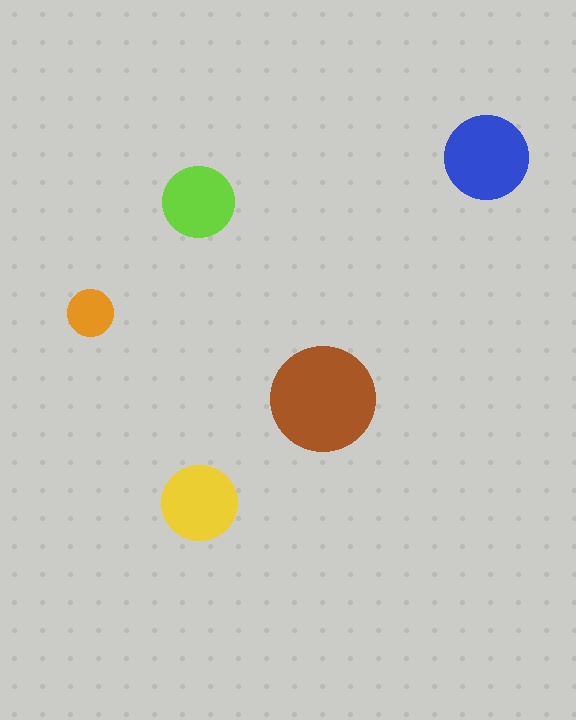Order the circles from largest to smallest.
the brown one, the blue one, the yellow one, the lime one, the orange one.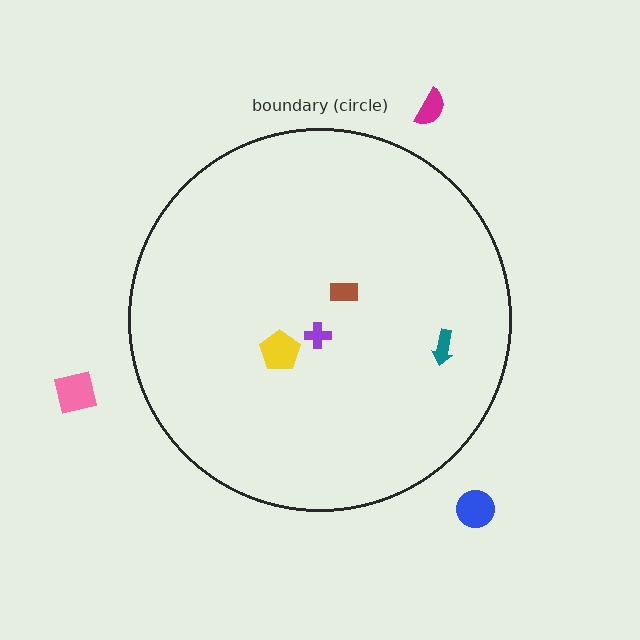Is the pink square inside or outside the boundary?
Outside.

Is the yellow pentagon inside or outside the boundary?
Inside.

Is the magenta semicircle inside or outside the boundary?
Outside.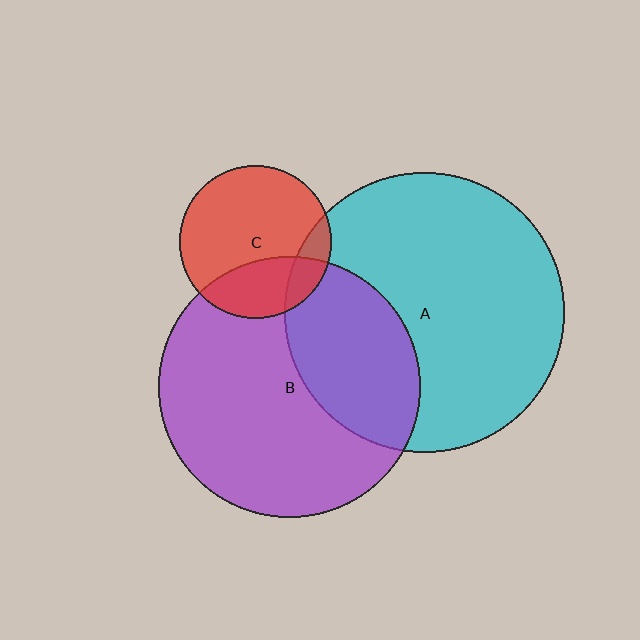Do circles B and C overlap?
Yes.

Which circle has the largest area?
Circle A (cyan).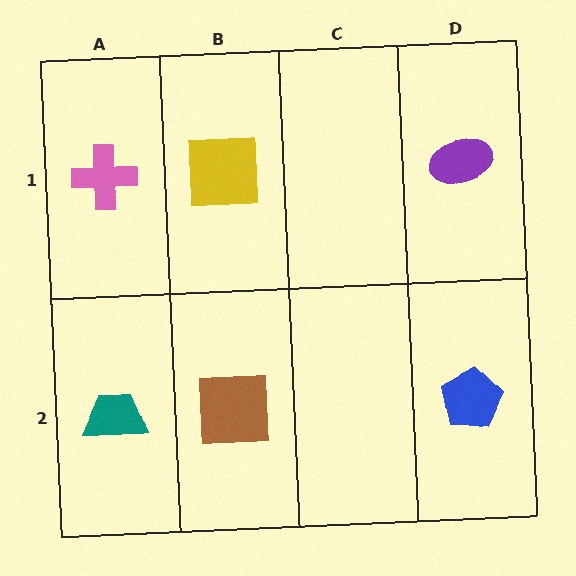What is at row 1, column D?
A purple ellipse.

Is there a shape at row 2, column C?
No, that cell is empty.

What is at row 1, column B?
A yellow square.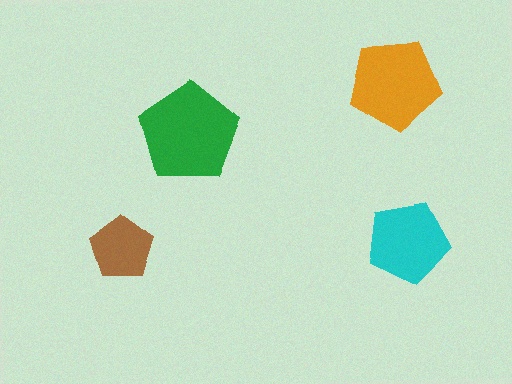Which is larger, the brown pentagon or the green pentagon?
The green one.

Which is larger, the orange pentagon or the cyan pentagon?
The orange one.